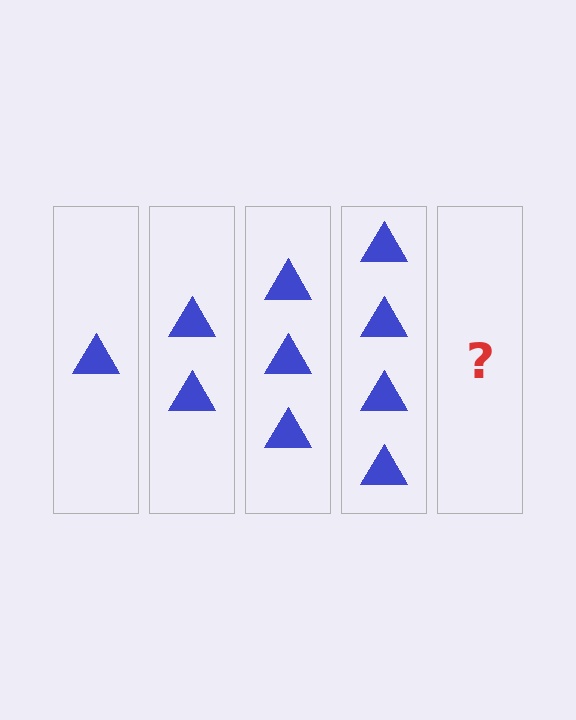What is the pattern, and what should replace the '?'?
The pattern is that each step adds one more triangle. The '?' should be 5 triangles.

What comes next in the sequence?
The next element should be 5 triangles.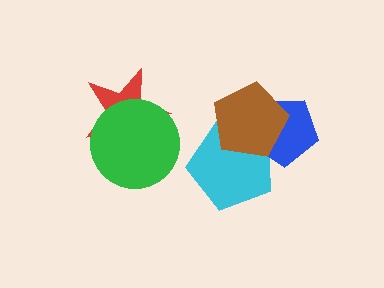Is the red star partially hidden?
Yes, it is partially covered by another shape.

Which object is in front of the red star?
The green circle is in front of the red star.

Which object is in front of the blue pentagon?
The brown pentagon is in front of the blue pentagon.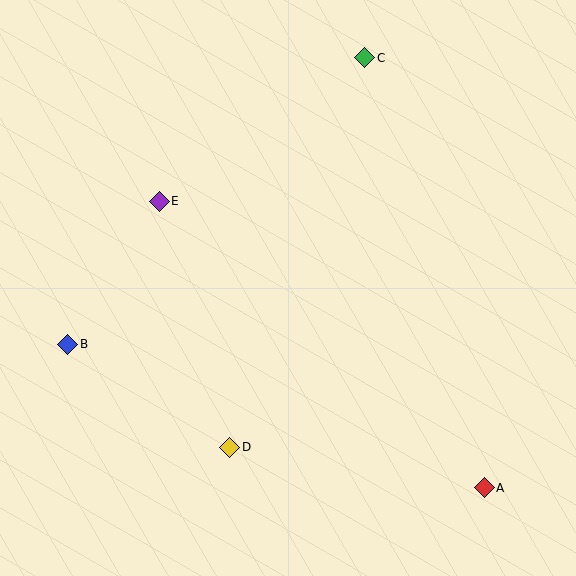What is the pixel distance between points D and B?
The distance between D and B is 192 pixels.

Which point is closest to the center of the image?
Point E at (159, 201) is closest to the center.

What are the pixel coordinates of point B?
Point B is at (68, 344).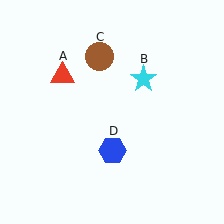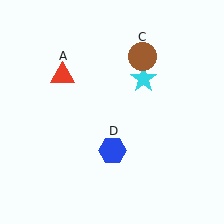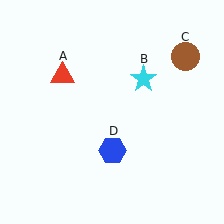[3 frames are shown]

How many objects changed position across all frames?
1 object changed position: brown circle (object C).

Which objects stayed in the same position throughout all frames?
Red triangle (object A) and cyan star (object B) and blue hexagon (object D) remained stationary.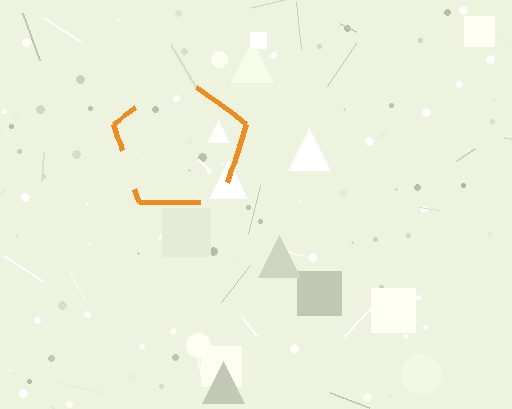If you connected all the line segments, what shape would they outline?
They would outline a pentagon.